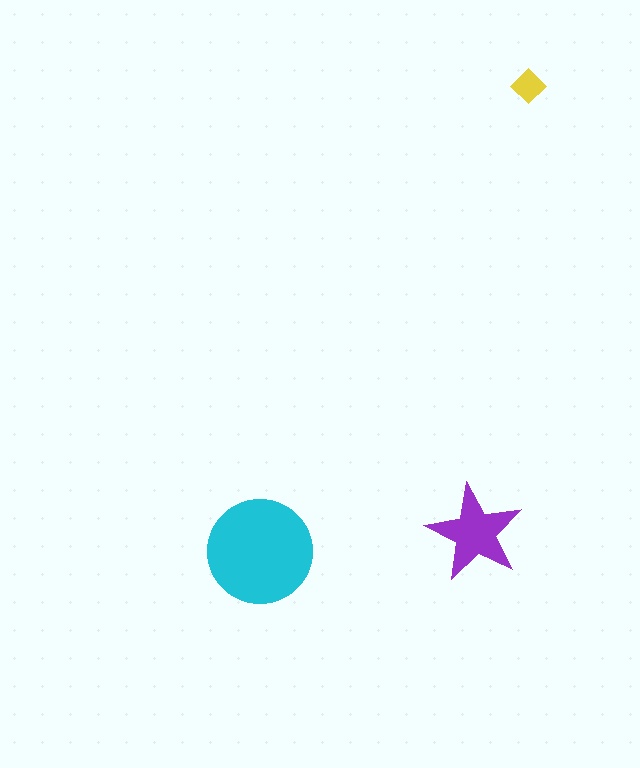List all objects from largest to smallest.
The cyan circle, the purple star, the yellow diamond.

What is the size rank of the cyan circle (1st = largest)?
1st.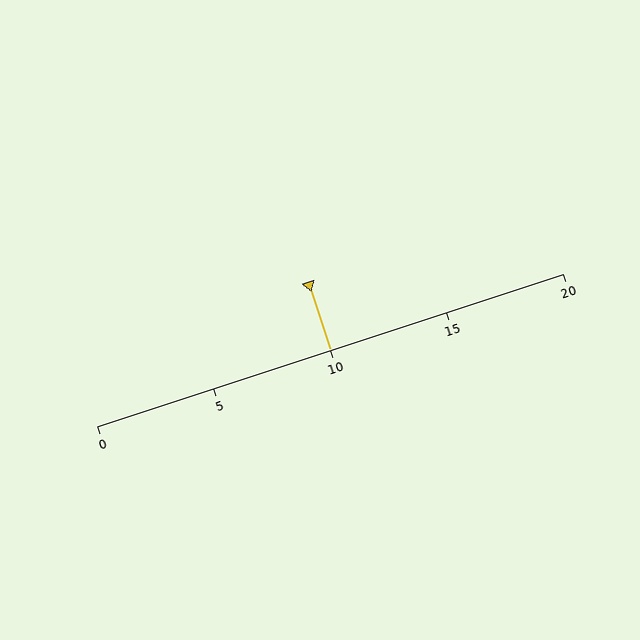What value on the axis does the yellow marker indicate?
The marker indicates approximately 10.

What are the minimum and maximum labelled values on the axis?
The axis runs from 0 to 20.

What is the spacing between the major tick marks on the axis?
The major ticks are spaced 5 apart.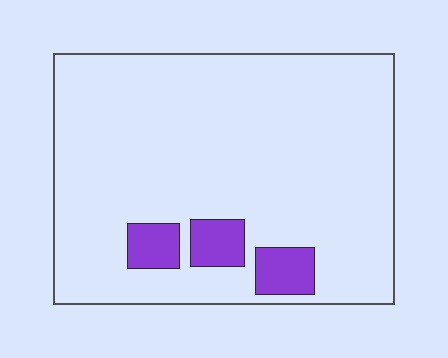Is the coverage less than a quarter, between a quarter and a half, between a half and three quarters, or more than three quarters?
Less than a quarter.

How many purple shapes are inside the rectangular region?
3.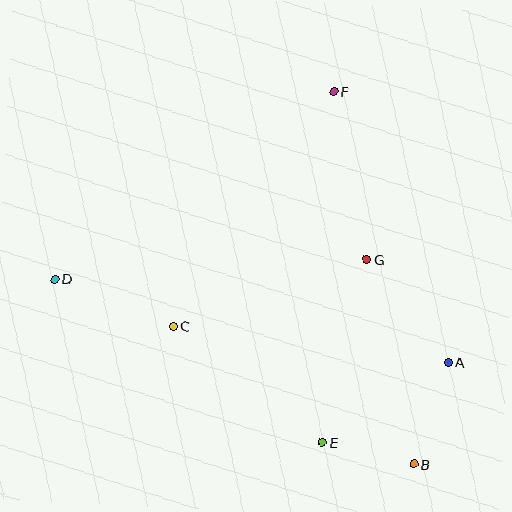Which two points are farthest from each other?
Points B and D are farthest from each other.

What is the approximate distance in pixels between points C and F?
The distance between C and F is approximately 284 pixels.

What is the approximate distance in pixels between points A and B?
The distance between A and B is approximately 108 pixels.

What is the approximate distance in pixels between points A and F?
The distance between A and F is approximately 294 pixels.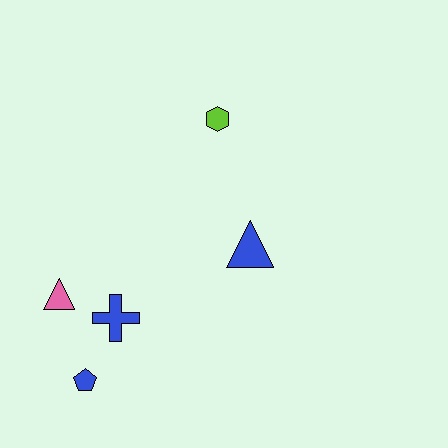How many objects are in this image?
There are 5 objects.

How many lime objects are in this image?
There is 1 lime object.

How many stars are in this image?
There are no stars.